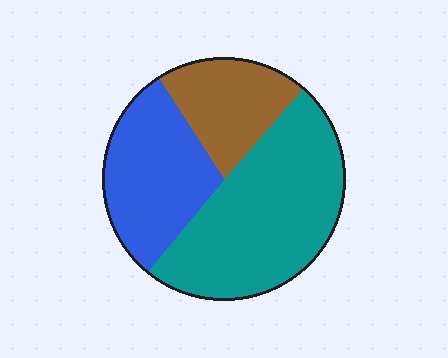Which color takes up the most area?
Teal, at roughly 50%.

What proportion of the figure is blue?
Blue takes up about one third (1/3) of the figure.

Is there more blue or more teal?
Teal.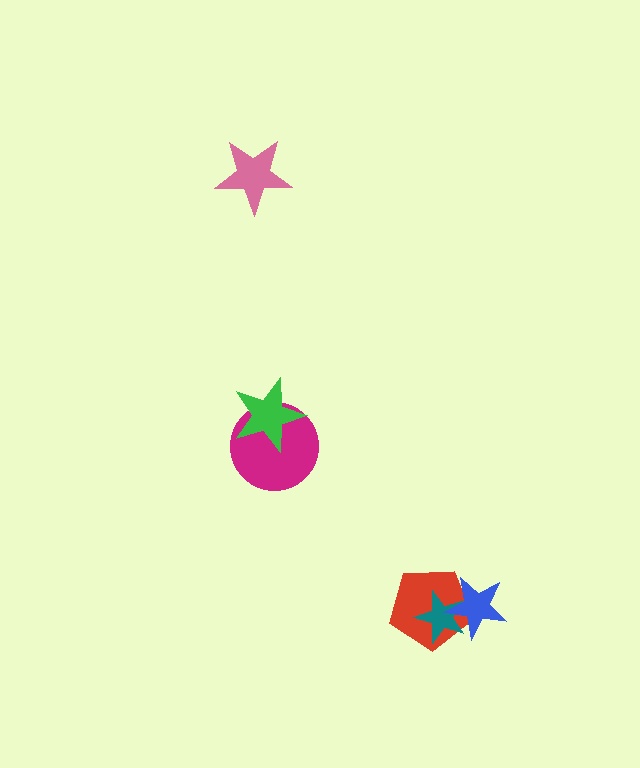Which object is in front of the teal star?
The blue star is in front of the teal star.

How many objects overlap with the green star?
1 object overlaps with the green star.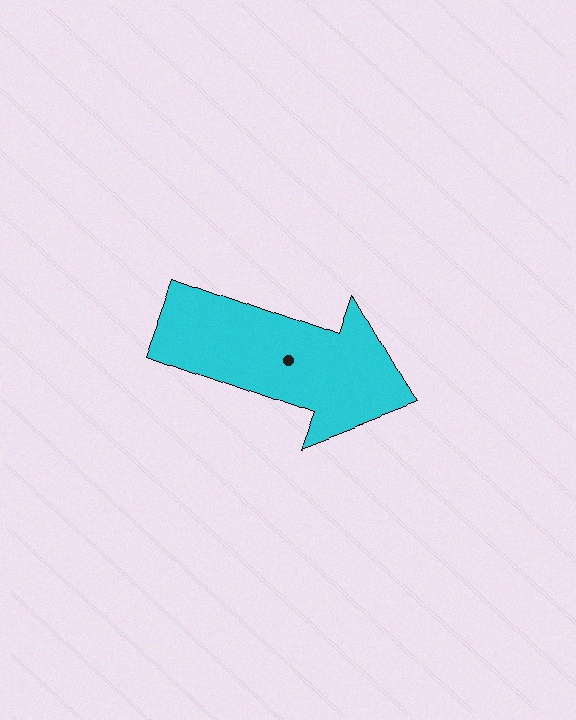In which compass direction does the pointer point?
East.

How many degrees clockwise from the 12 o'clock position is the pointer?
Approximately 110 degrees.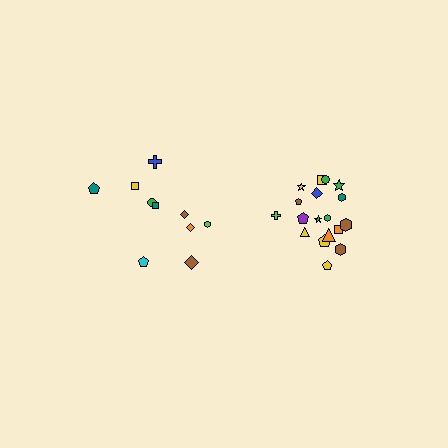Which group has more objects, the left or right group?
The right group.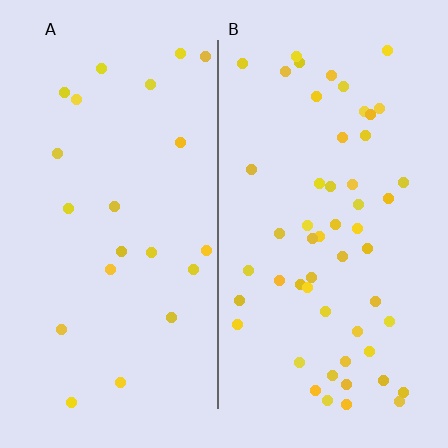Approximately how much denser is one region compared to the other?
Approximately 2.5× — region B over region A.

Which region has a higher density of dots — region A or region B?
B (the right).